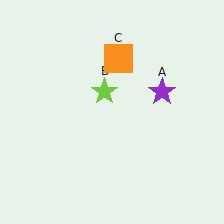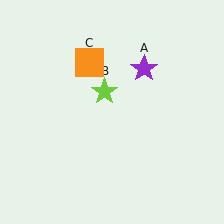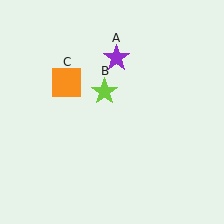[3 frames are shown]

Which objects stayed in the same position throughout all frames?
Lime star (object B) remained stationary.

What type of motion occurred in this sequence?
The purple star (object A), orange square (object C) rotated counterclockwise around the center of the scene.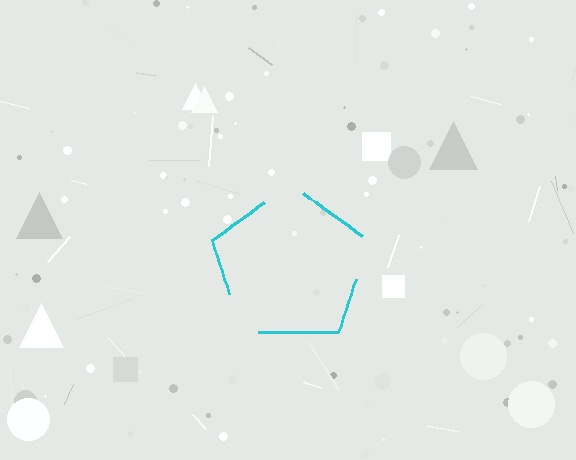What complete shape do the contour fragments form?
The contour fragments form a pentagon.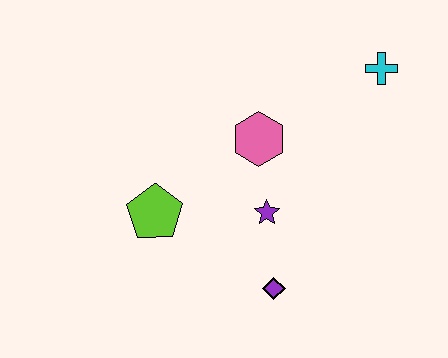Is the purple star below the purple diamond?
No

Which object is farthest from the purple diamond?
The cyan cross is farthest from the purple diamond.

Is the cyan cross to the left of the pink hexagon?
No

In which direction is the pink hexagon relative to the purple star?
The pink hexagon is above the purple star.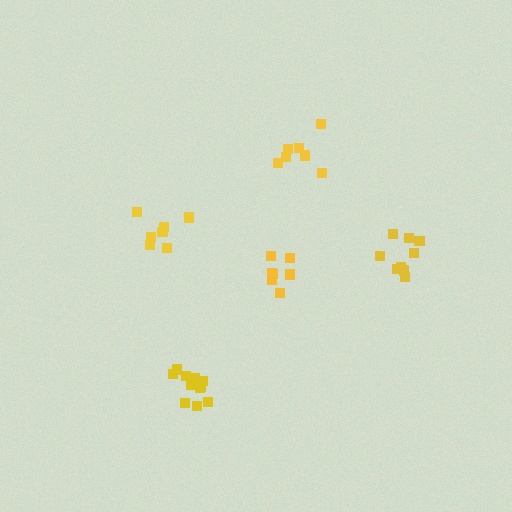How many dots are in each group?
Group 1: 7 dots, Group 2: 9 dots, Group 3: 8 dots, Group 4: 7 dots, Group 5: 12 dots (43 total).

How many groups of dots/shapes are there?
There are 5 groups.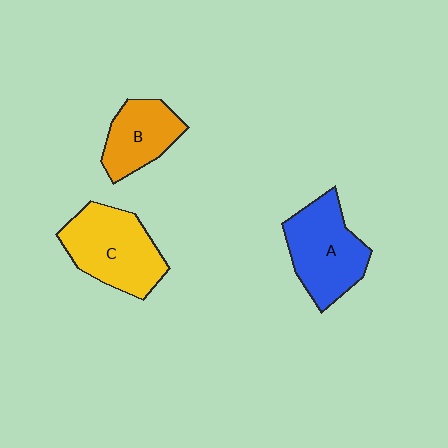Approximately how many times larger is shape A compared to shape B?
Approximately 1.4 times.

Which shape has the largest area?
Shape C (yellow).